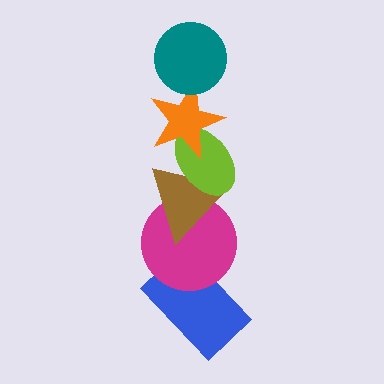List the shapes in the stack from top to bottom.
From top to bottom: the teal circle, the orange star, the lime ellipse, the brown triangle, the magenta circle, the blue rectangle.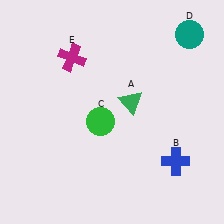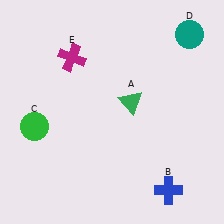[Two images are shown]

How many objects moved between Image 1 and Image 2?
2 objects moved between the two images.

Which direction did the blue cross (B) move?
The blue cross (B) moved down.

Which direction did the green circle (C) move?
The green circle (C) moved left.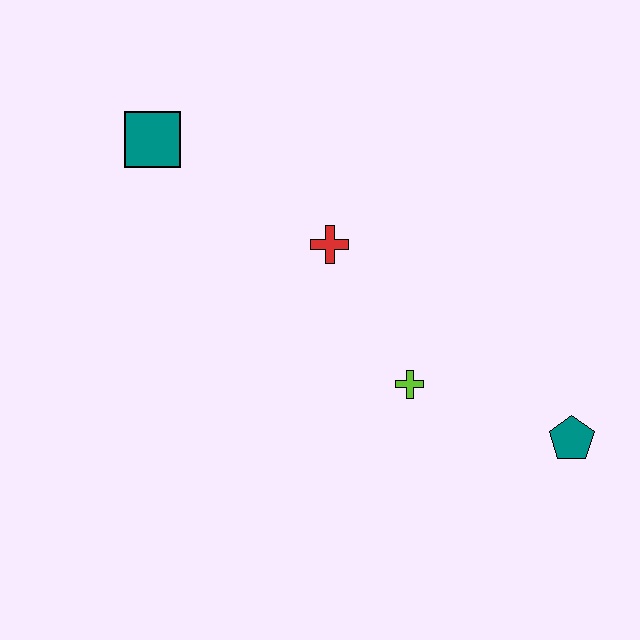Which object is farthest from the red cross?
The teal pentagon is farthest from the red cross.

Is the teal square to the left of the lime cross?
Yes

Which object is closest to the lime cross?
The red cross is closest to the lime cross.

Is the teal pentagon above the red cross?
No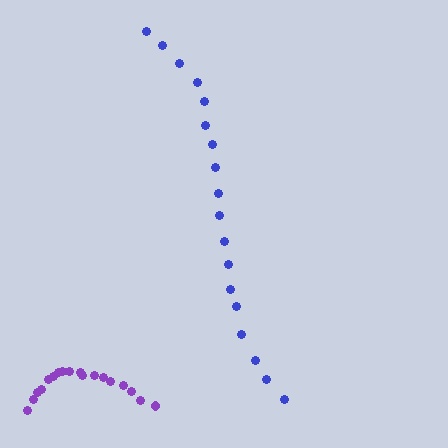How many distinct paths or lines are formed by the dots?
There are 2 distinct paths.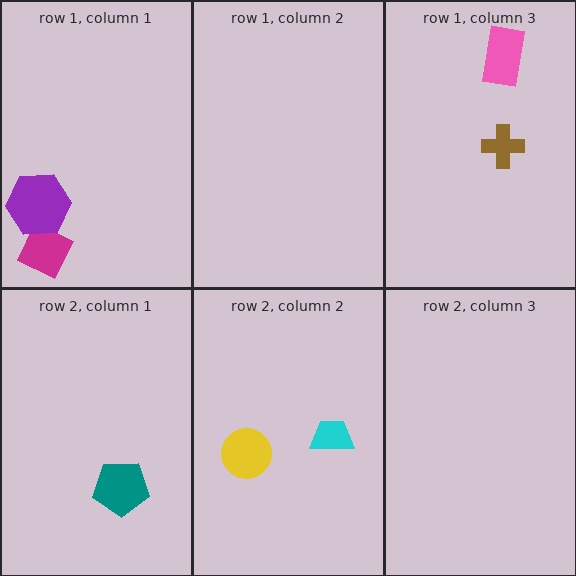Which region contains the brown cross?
The row 1, column 3 region.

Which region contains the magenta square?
The row 1, column 1 region.